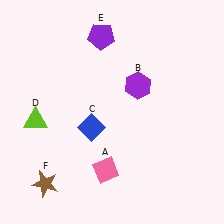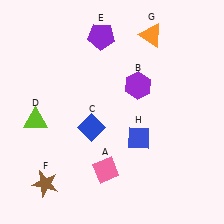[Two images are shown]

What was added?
An orange triangle (G), a blue diamond (H) were added in Image 2.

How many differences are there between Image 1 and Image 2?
There are 2 differences between the two images.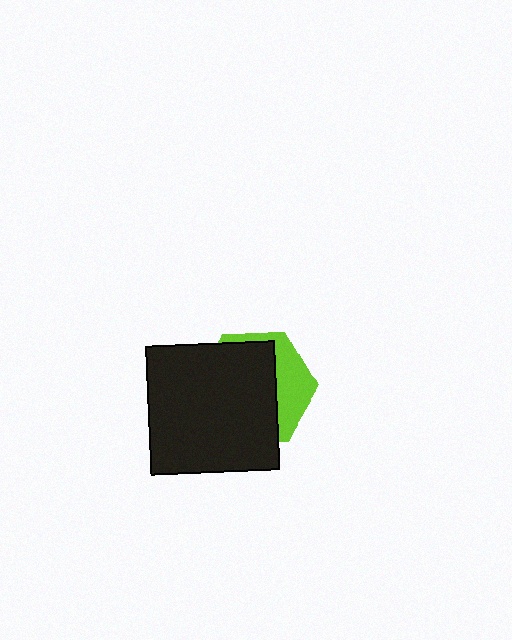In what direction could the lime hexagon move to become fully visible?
The lime hexagon could move right. That would shift it out from behind the black square entirely.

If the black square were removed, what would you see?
You would see the complete lime hexagon.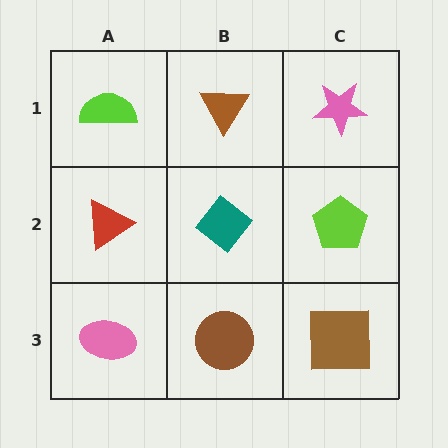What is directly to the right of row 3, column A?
A brown circle.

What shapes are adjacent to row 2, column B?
A brown triangle (row 1, column B), a brown circle (row 3, column B), a red triangle (row 2, column A), a lime pentagon (row 2, column C).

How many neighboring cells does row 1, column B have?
3.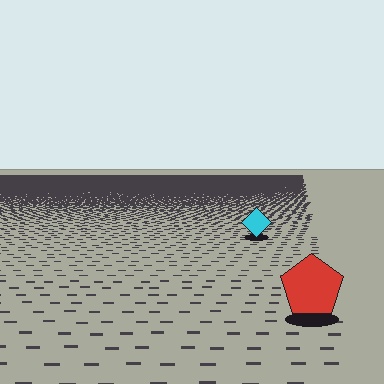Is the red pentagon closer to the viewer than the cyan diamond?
Yes. The red pentagon is closer — you can tell from the texture gradient: the ground texture is coarser near it.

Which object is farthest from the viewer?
The cyan diamond is farthest from the viewer. It appears smaller and the ground texture around it is denser.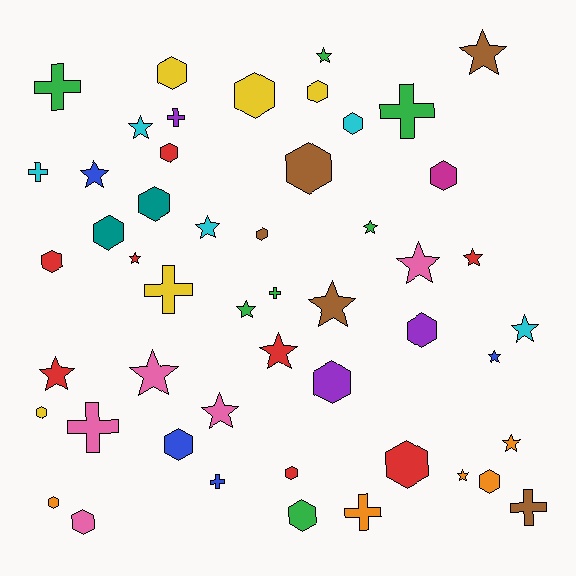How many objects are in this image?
There are 50 objects.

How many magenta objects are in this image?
There is 1 magenta object.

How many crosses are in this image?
There are 10 crosses.